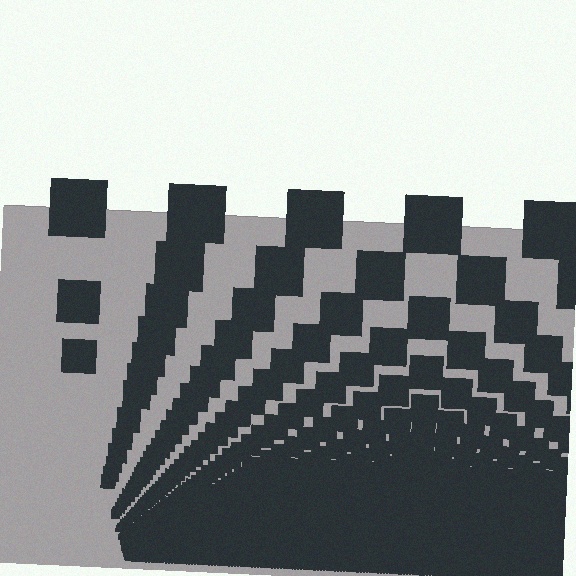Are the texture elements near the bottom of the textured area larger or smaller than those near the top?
Smaller. The gradient is inverted — elements near the bottom are smaller and denser.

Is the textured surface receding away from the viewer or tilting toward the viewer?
The surface appears to tilt toward the viewer. Texture elements get larger and sparser toward the top.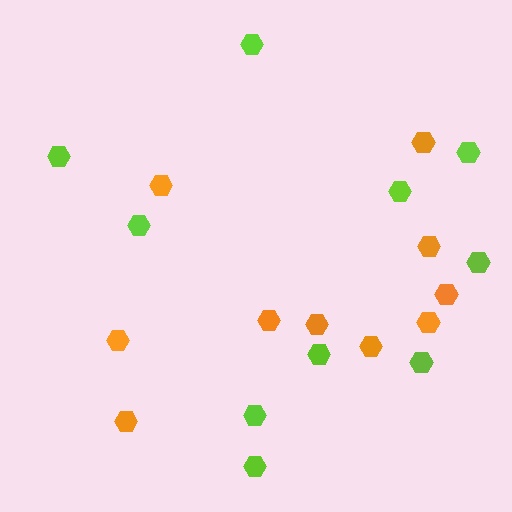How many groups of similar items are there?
There are 2 groups: one group of lime hexagons (10) and one group of orange hexagons (10).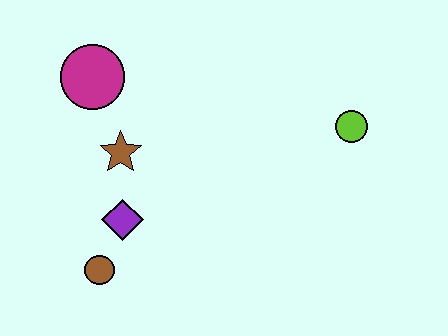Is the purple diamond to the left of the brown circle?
No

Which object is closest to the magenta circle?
The brown star is closest to the magenta circle.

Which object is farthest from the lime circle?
The brown circle is farthest from the lime circle.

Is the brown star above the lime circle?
No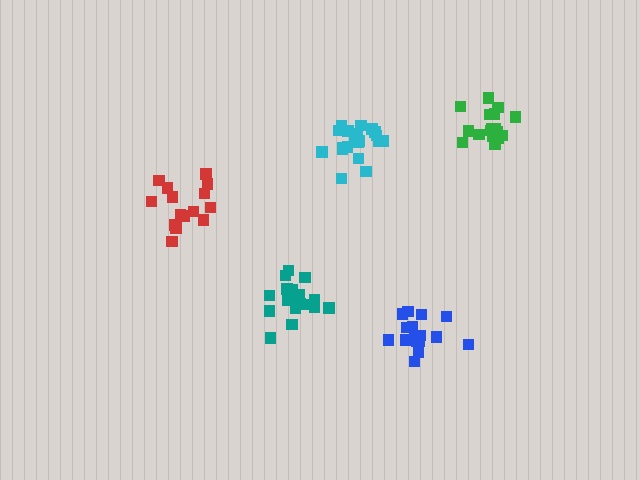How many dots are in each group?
Group 1: 16 dots, Group 2: 20 dots, Group 3: 16 dots, Group 4: 19 dots, Group 5: 20 dots (91 total).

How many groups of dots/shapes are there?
There are 5 groups.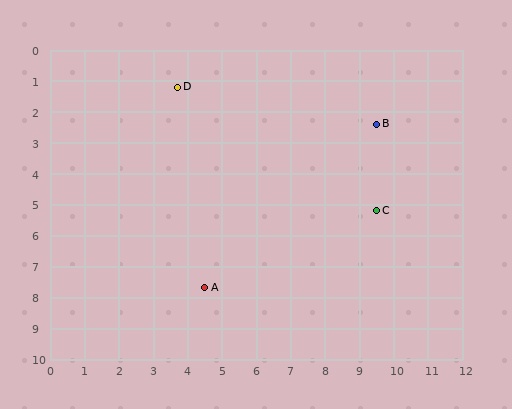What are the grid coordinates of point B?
Point B is at approximately (9.5, 2.4).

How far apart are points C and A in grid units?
Points C and A are about 5.6 grid units apart.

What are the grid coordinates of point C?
Point C is at approximately (9.5, 5.2).